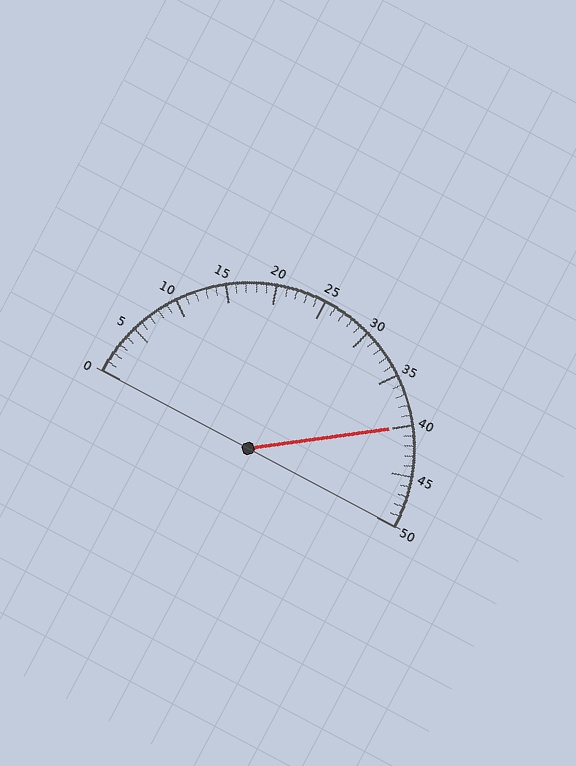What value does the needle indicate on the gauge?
The needle indicates approximately 40.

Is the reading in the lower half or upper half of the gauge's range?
The reading is in the upper half of the range (0 to 50).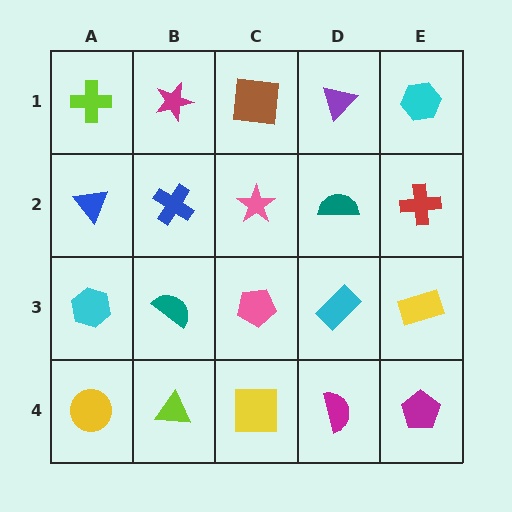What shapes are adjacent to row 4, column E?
A yellow rectangle (row 3, column E), a magenta semicircle (row 4, column D).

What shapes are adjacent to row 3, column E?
A red cross (row 2, column E), a magenta pentagon (row 4, column E), a cyan rectangle (row 3, column D).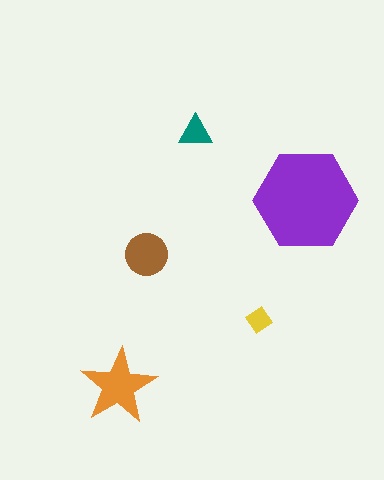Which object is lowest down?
The orange star is bottommost.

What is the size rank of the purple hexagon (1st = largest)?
1st.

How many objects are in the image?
There are 5 objects in the image.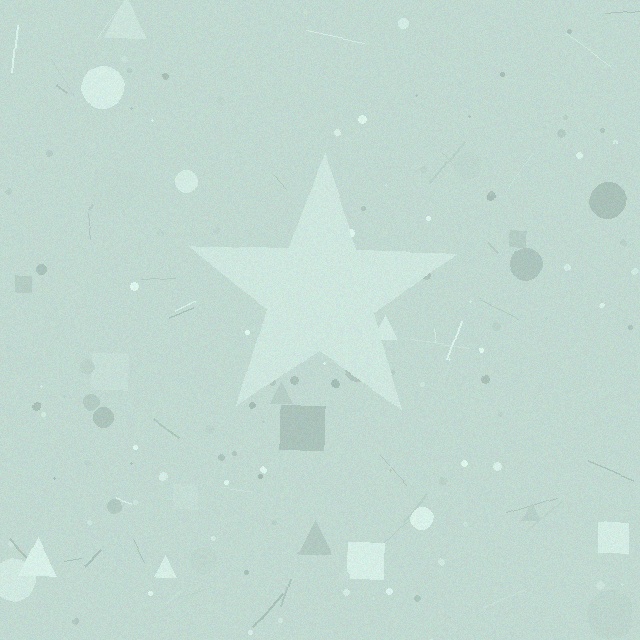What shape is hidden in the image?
A star is hidden in the image.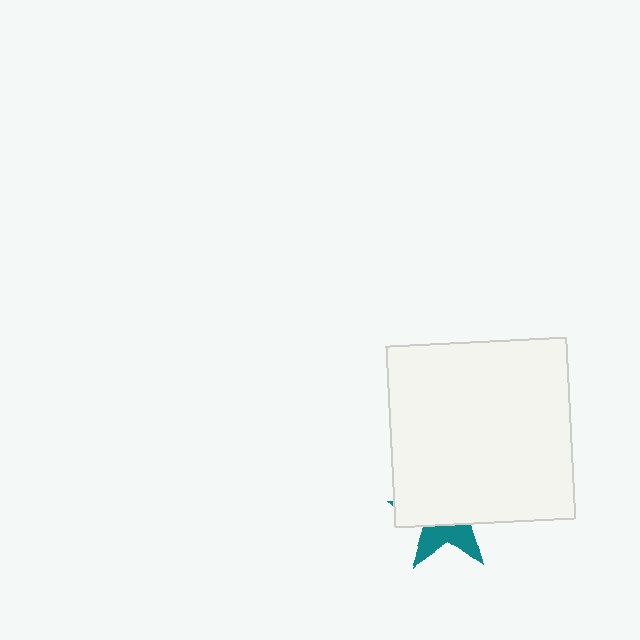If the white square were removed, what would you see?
You would see the complete teal star.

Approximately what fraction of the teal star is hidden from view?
Roughly 65% of the teal star is hidden behind the white square.